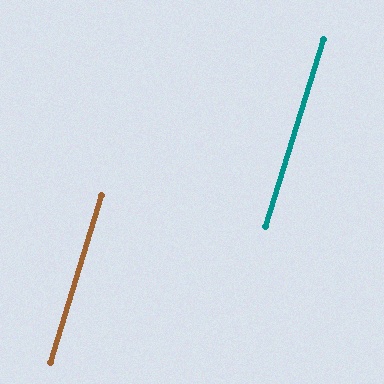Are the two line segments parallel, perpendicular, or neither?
Parallel — their directions differ by only 0.5°.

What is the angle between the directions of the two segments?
Approximately 0 degrees.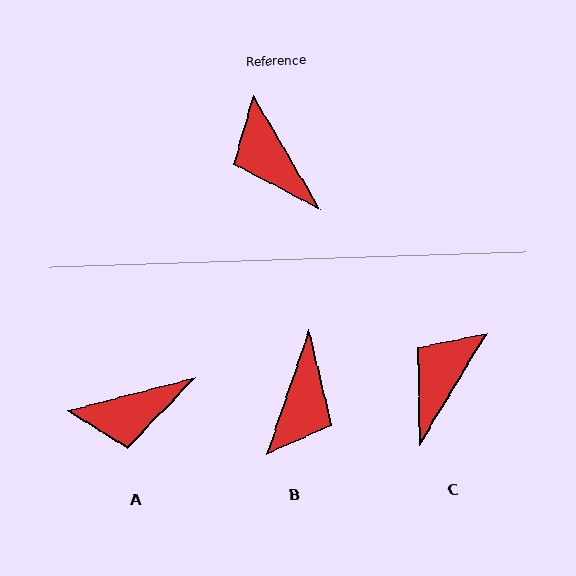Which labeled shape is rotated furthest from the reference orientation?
B, about 131 degrees away.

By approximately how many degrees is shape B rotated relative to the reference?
Approximately 131 degrees counter-clockwise.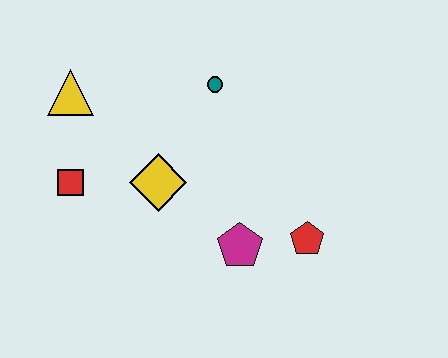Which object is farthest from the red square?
The red pentagon is farthest from the red square.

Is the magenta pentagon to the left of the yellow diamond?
No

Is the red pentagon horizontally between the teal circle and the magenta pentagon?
No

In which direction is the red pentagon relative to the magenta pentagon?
The red pentagon is to the right of the magenta pentagon.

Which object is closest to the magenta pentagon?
The red pentagon is closest to the magenta pentagon.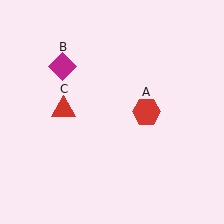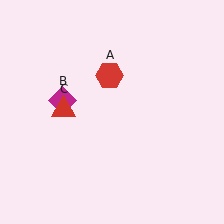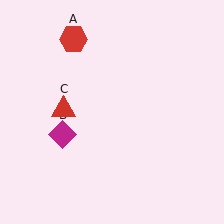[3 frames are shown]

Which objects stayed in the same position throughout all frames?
Red triangle (object C) remained stationary.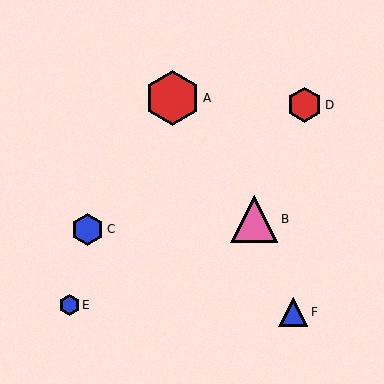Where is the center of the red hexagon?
The center of the red hexagon is at (173, 98).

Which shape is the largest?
The red hexagon (labeled A) is the largest.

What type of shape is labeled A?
Shape A is a red hexagon.